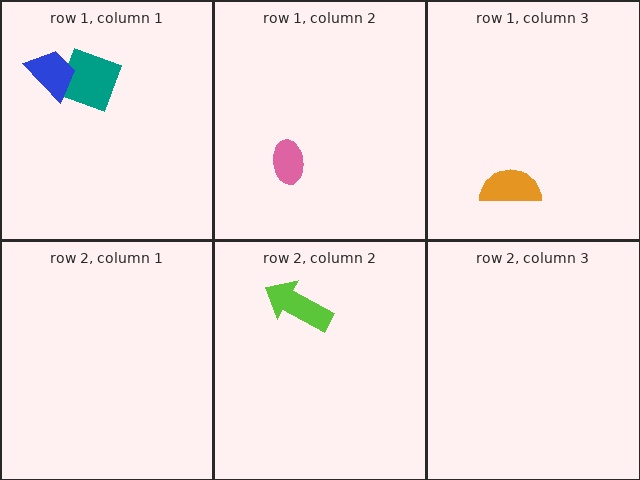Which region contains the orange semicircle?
The row 1, column 3 region.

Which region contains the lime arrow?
The row 2, column 2 region.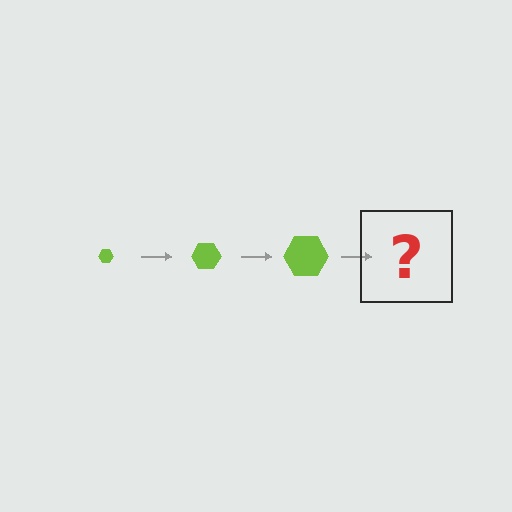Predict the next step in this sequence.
The next step is a lime hexagon, larger than the previous one.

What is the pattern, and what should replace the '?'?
The pattern is that the hexagon gets progressively larger each step. The '?' should be a lime hexagon, larger than the previous one.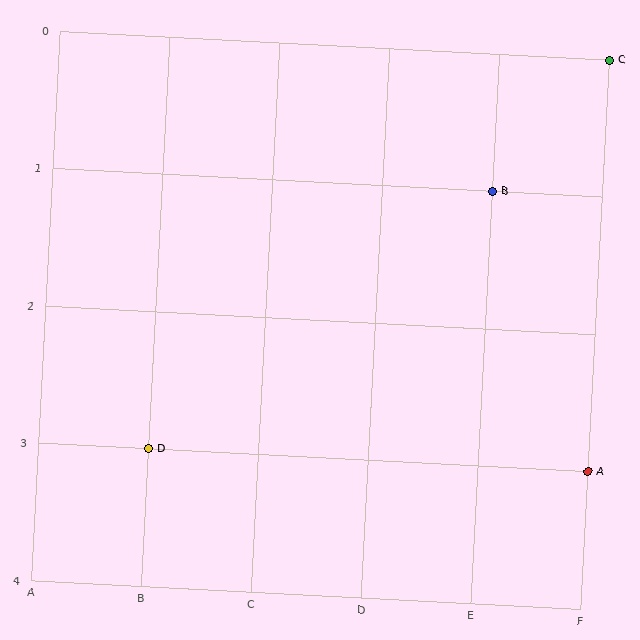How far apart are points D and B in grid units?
Points D and B are 3 columns and 2 rows apart (about 3.6 grid units diagonally).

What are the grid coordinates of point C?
Point C is at grid coordinates (F, 0).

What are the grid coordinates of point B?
Point B is at grid coordinates (E, 1).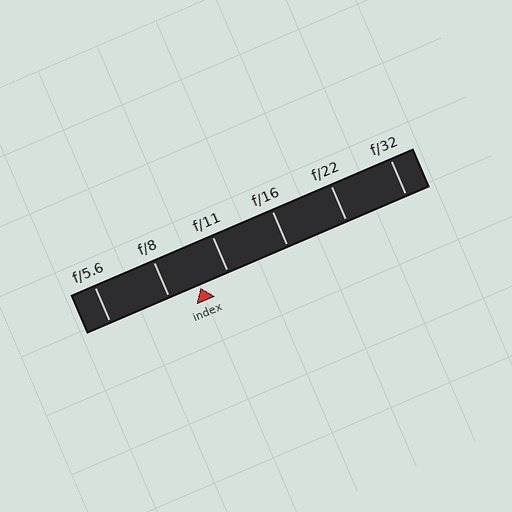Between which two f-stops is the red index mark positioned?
The index mark is between f/8 and f/11.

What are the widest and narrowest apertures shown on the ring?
The widest aperture shown is f/5.6 and the narrowest is f/32.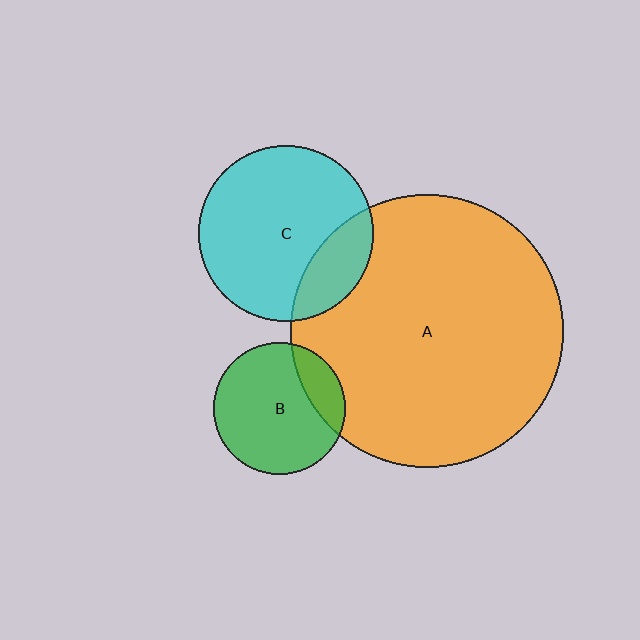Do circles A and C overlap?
Yes.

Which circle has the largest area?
Circle A (orange).